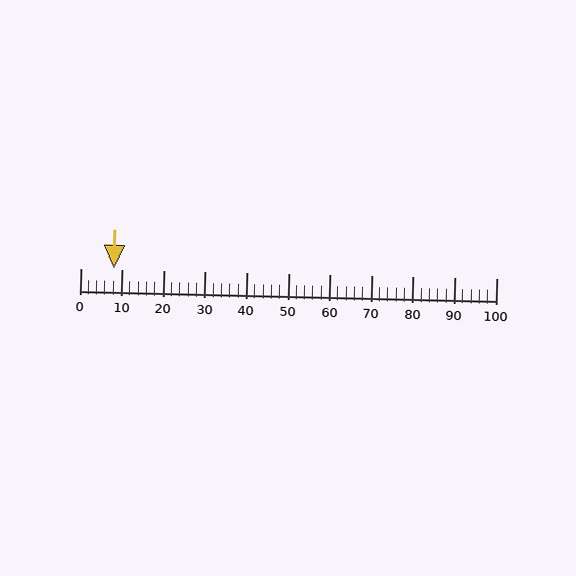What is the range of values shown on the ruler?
The ruler shows values from 0 to 100.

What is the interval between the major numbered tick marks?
The major tick marks are spaced 10 units apart.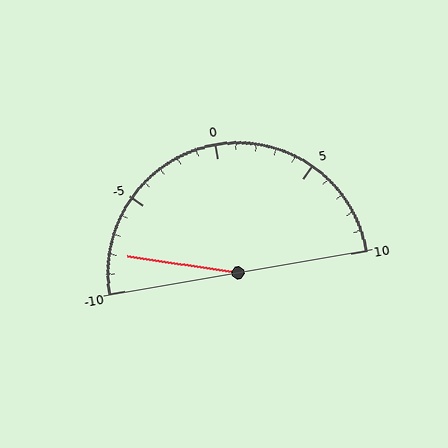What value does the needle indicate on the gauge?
The needle indicates approximately -8.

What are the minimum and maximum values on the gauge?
The gauge ranges from -10 to 10.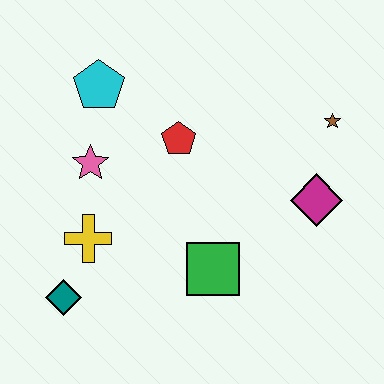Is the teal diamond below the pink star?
Yes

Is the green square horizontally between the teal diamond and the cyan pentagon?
No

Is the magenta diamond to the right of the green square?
Yes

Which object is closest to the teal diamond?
The yellow cross is closest to the teal diamond.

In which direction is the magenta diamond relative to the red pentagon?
The magenta diamond is to the right of the red pentagon.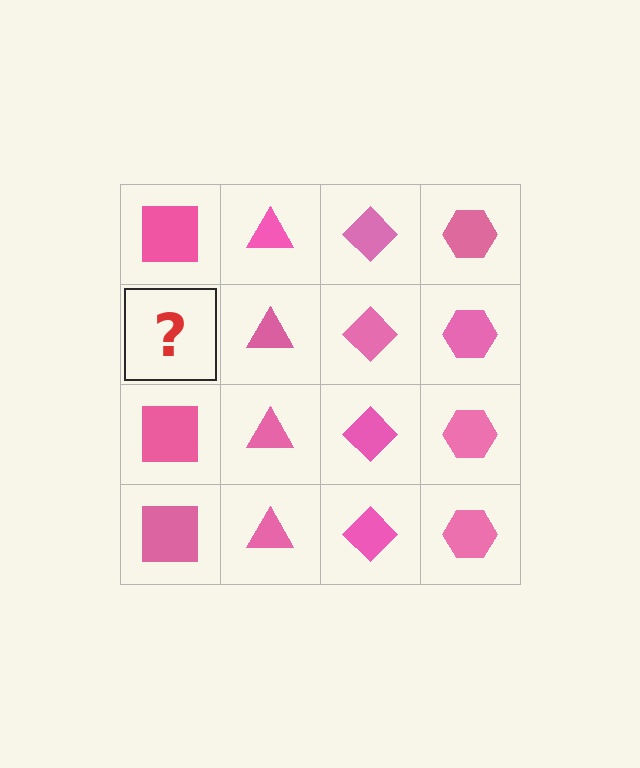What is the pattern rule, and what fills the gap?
The rule is that each column has a consistent shape. The gap should be filled with a pink square.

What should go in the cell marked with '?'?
The missing cell should contain a pink square.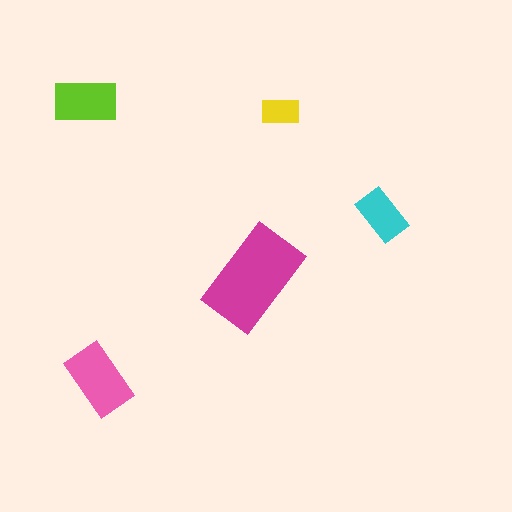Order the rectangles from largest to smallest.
the magenta one, the pink one, the lime one, the cyan one, the yellow one.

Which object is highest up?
The lime rectangle is topmost.